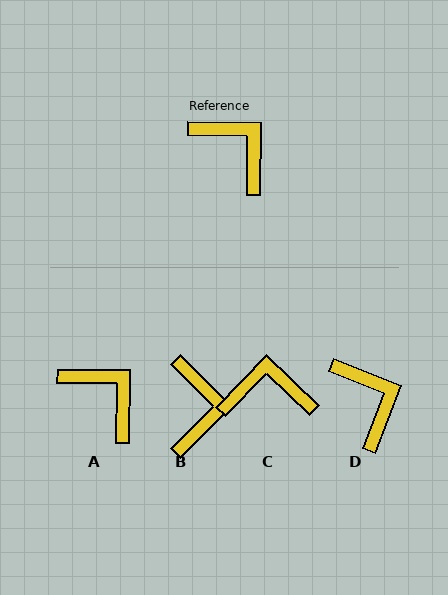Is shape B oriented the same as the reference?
No, it is off by about 44 degrees.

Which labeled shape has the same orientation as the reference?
A.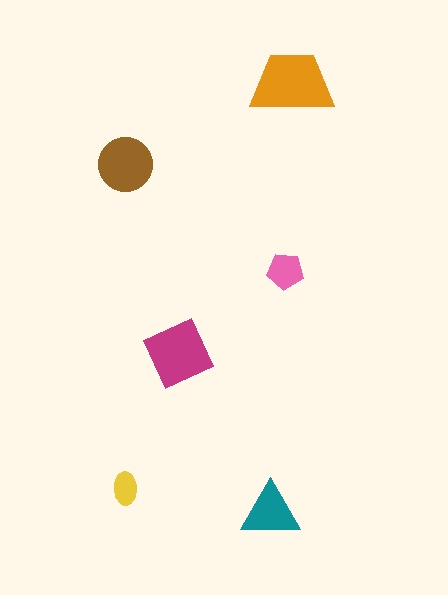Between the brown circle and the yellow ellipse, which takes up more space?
The brown circle.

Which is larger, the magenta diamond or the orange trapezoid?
The orange trapezoid.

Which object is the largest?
The orange trapezoid.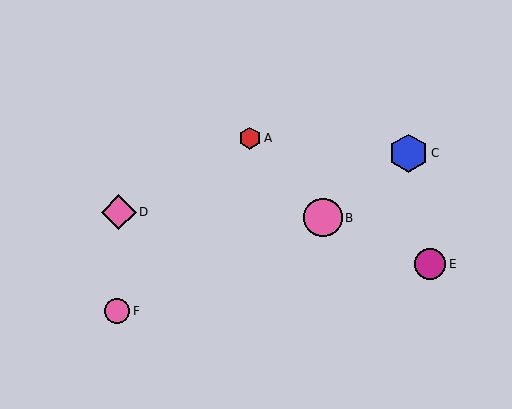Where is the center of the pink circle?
The center of the pink circle is at (117, 311).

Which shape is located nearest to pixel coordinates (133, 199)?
The pink diamond (labeled D) at (119, 212) is nearest to that location.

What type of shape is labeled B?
Shape B is a pink circle.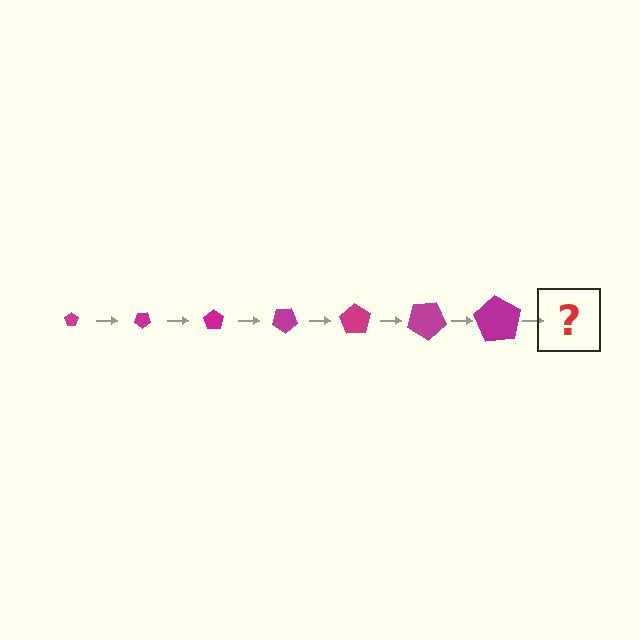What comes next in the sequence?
The next element should be a pentagon, larger than the previous one and rotated 245 degrees from the start.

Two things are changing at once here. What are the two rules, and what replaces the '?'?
The two rules are that the pentagon grows larger each step and it rotates 35 degrees each step. The '?' should be a pentagon, larger than the previous one and rotated 245 degrees from the start.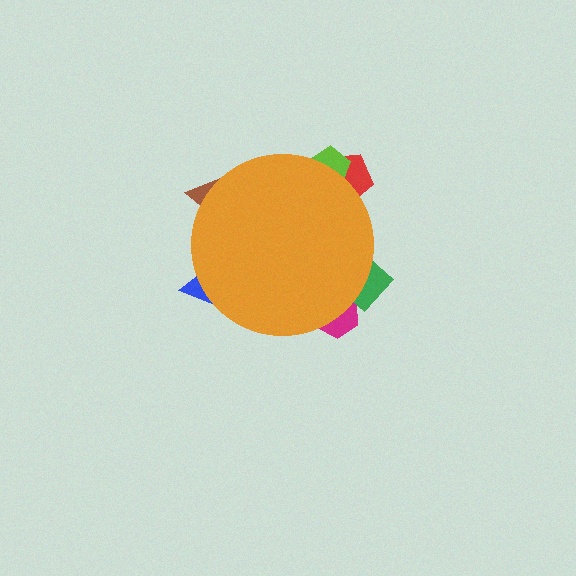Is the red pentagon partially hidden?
Yes, the red pentagon is partially hidden behind the orange circle.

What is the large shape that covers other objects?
An orange circle.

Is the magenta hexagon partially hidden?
Yes, the magenta hexagon is partially hidden behind the orange circle.